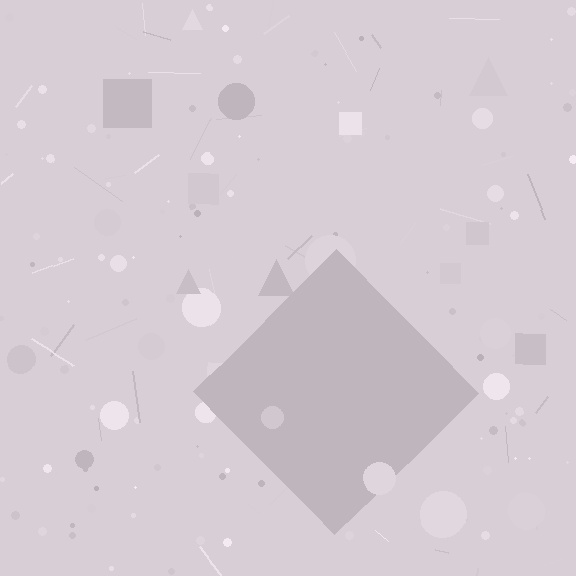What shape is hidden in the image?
A diamond is hidden in the image.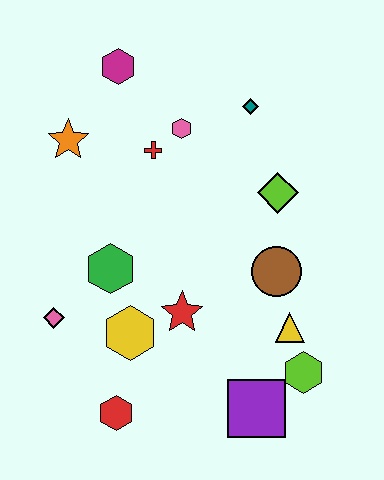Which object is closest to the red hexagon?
The yellow hexagon is closest to the red hexagon.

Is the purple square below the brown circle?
Yes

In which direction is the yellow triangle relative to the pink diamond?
The yellow triangle is to the right of the pink diamond.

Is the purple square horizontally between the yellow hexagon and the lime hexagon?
Yes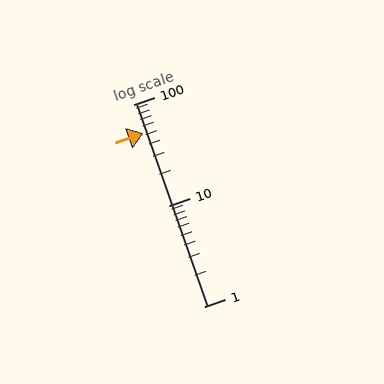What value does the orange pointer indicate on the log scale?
The pointer indicates approximately 52.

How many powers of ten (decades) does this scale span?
The scale spans 2 decades, from 1 to 100.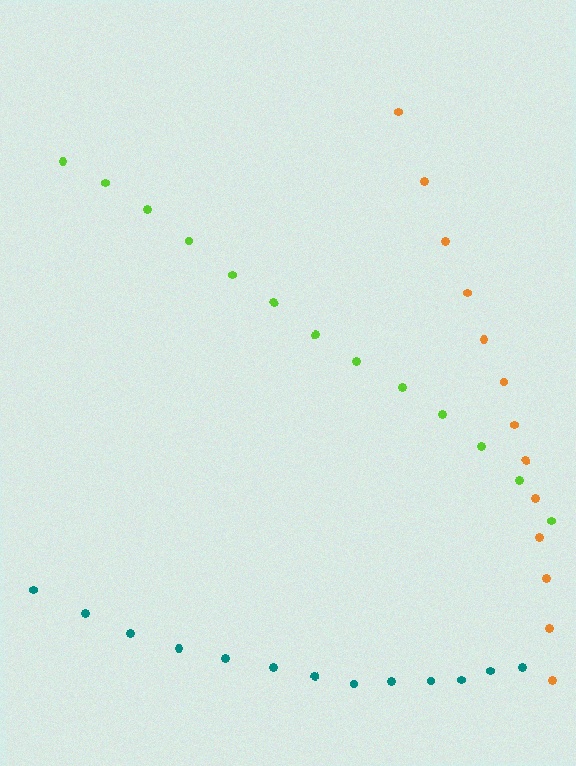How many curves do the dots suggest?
There are 3 distinct paths.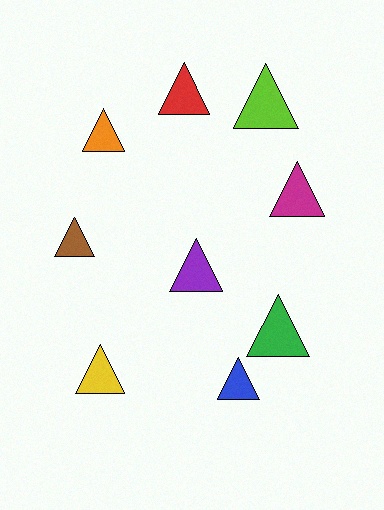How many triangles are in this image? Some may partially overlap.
There are 9 triangles.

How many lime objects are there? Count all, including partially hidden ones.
There is 1 lime object.